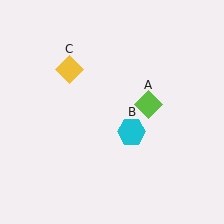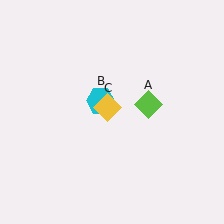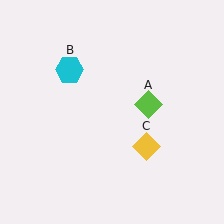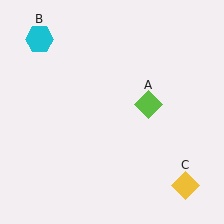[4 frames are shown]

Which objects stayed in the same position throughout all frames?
Lime diamond (object A) remained stationary.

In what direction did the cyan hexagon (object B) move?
The cyan hexagon (object B) moved up and to the left.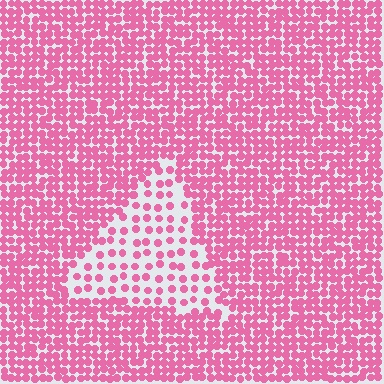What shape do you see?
I see a triangle.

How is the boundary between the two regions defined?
The boundary is defined by a change in element density (approximately 2.4x ratio). All elements are the same color, size, and shape.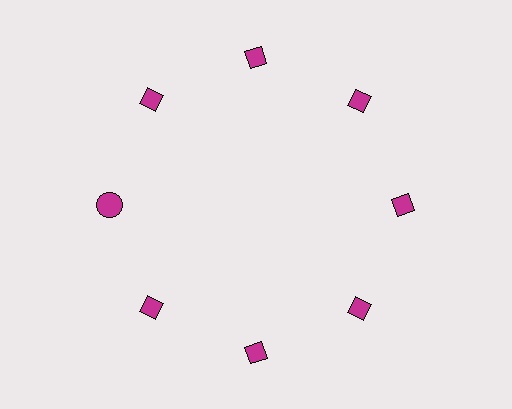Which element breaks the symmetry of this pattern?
The magenta circle at roughly the 9 o'clock position breaks the symmetry. All other shapes are magenta diamonds.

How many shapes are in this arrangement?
There are 8 shapes arranged in a ring pattern.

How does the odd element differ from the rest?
It has a different shape: circle instead of diamond.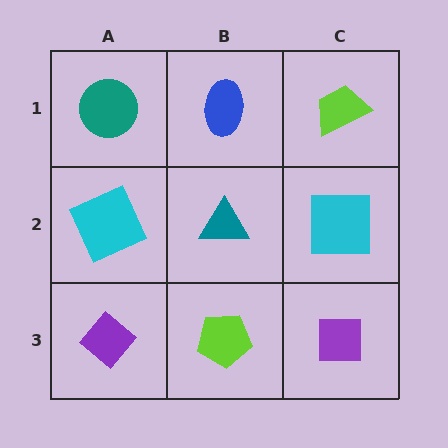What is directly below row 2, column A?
A purple diamond.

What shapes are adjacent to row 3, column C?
A cyan square (row 2, column C), a lime pentagon (row 3, column B).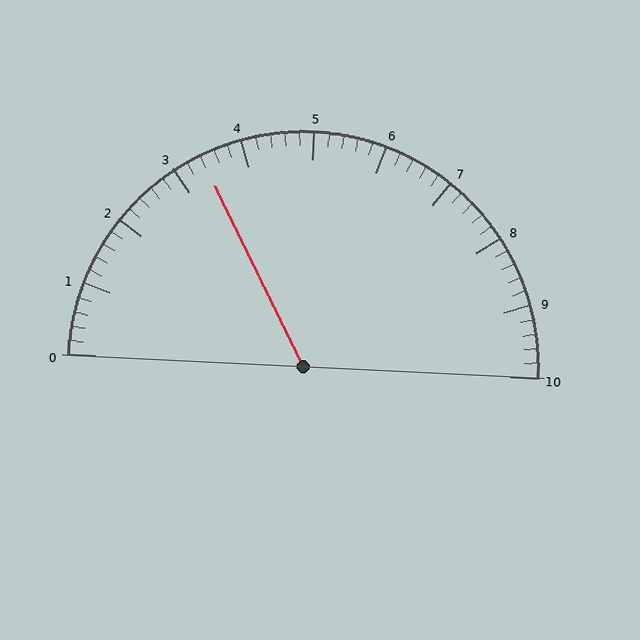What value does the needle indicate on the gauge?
The needle indicates approximately 3.4.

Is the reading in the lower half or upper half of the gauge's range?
The reading is in the lower half of the range (0 to 10).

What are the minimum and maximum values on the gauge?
The gauge ranges from 0 to 10.